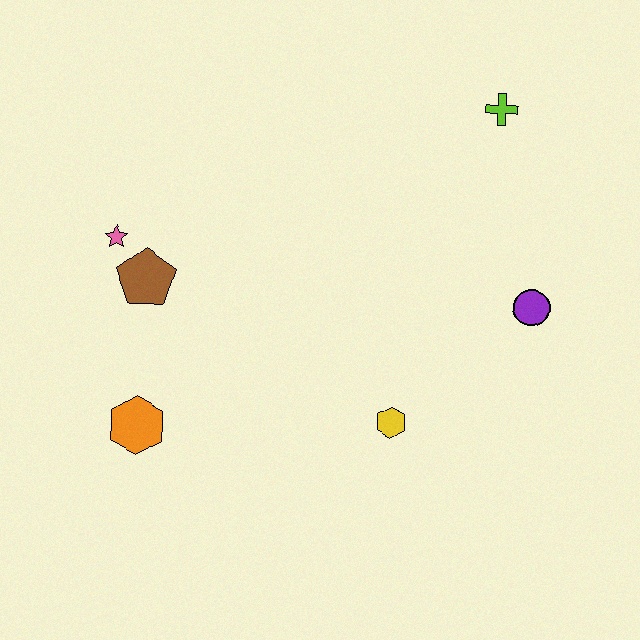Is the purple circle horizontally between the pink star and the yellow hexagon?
No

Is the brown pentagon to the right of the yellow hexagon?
No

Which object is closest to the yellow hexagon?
The purple circle is closest to the yellow hexagon.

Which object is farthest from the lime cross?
The orange hexagon is farthest from the lime cross.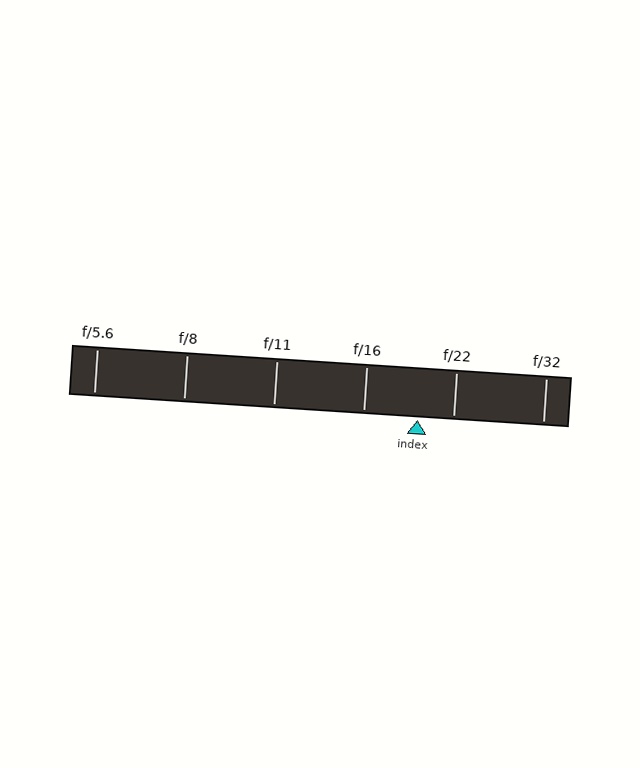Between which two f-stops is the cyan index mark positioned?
The index mark is between f/16 and f/22.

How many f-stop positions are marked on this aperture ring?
There are 6 f-stop positions marked.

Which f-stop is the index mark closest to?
The index mark is closest to f/22.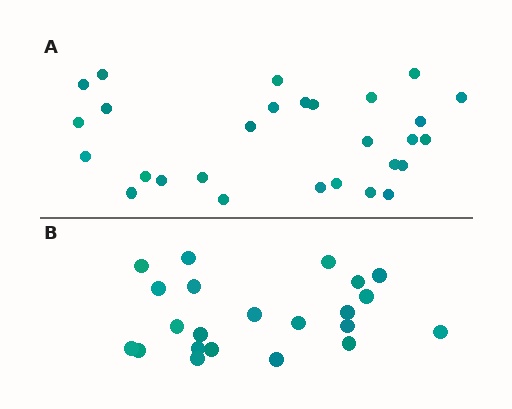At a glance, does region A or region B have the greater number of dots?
Region A (the top region) has more dots.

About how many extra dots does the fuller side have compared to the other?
Region A has about 6 more dots than region B.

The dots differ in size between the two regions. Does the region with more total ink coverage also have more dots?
No. Region B has more total ink coverage because its dots are larger, but region A actually contains more individual dots. Total area can be misleading — the number of items is what matters here.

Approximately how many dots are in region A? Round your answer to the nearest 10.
About 30 dots. (The exact count is 28, which rounds to 30.)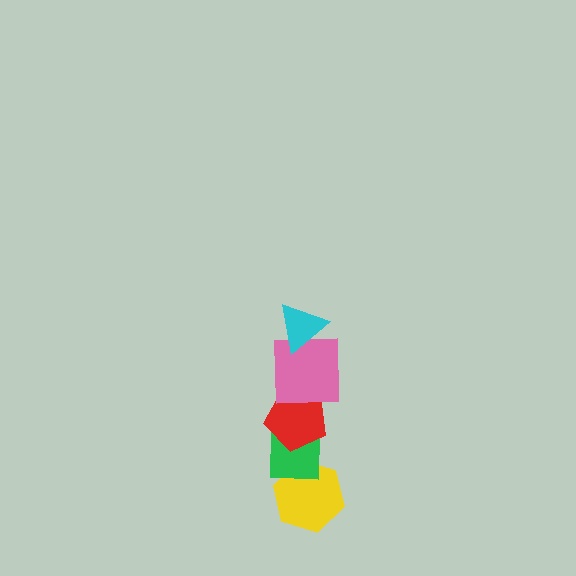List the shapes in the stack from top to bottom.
From top to bottom: the cyan triangle, the pink square, the red pentagon, the green square, the yellow hexagon.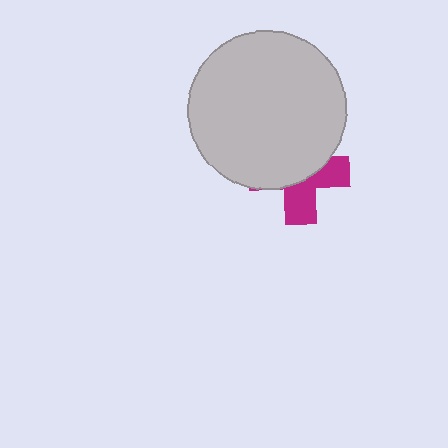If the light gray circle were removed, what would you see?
You would see the complete magenta cross.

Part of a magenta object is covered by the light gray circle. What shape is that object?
It is a cross.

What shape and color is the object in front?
The object in front is a light gray circle.